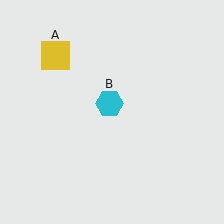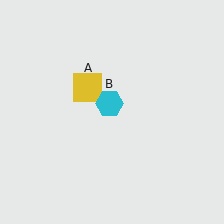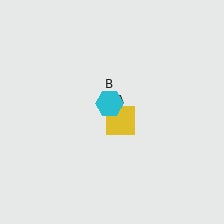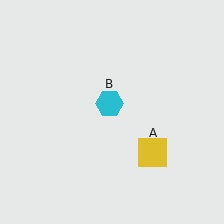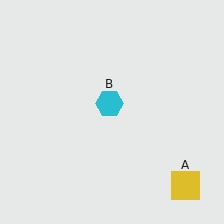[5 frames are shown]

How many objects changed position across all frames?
1 object changed position: yellow square (object A).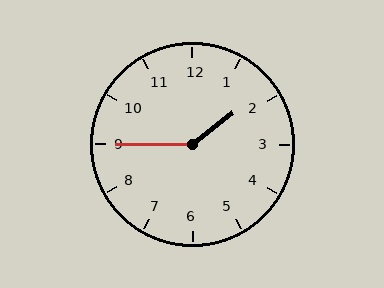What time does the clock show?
1:45.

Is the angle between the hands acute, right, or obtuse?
It is obtuse.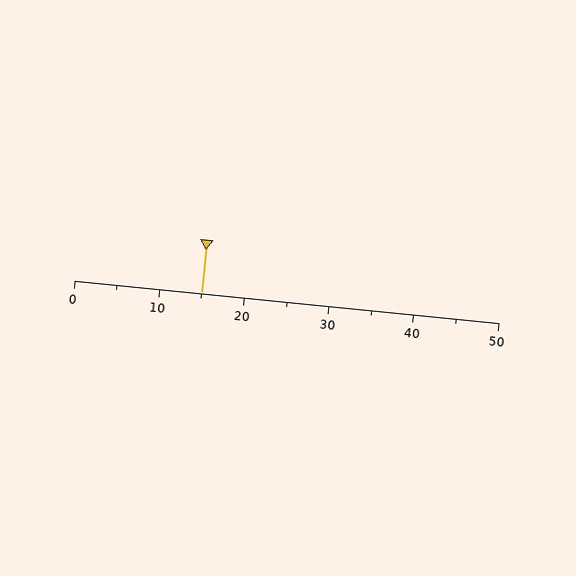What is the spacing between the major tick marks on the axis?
The major ticks are spaced 10 apart.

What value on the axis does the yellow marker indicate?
The marker indicates approximately 15.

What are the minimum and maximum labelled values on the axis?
The axis runs from 0 to 50.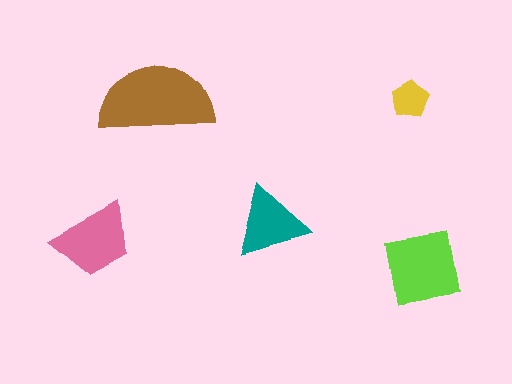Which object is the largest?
The brown semicircle.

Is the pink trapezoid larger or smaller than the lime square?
Smaller.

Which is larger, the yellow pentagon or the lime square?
The lime square.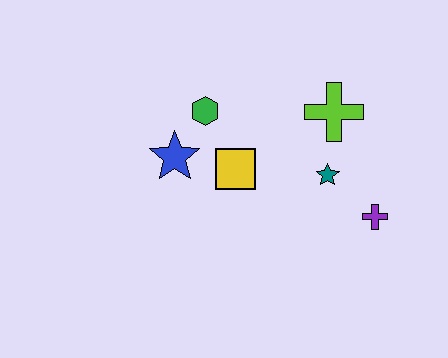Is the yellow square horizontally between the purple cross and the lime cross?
No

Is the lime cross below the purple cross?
No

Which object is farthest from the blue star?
The purple cross is farthest from the blue star.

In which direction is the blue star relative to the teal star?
The blue star is to the left of the teal star.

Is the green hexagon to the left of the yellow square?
Yes